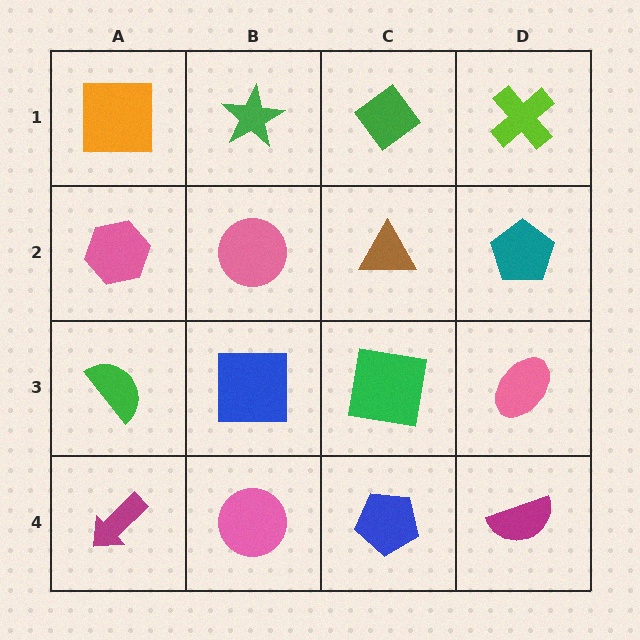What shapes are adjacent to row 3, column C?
A brown triangle (row 2, column C), a blue pentagon (row 4, column C), a blue square (row 3, column B), a pink ellipse (row 3, column D).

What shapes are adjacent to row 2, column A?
An orange square (row 1, column A), a green semicircle (row 3, column A), a pink circle (row 2, column B).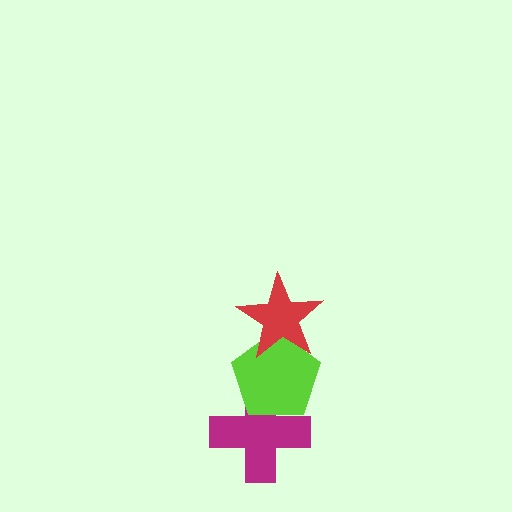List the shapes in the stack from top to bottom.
From top to bottom: the red star, the lime pentagon, the magenta cross.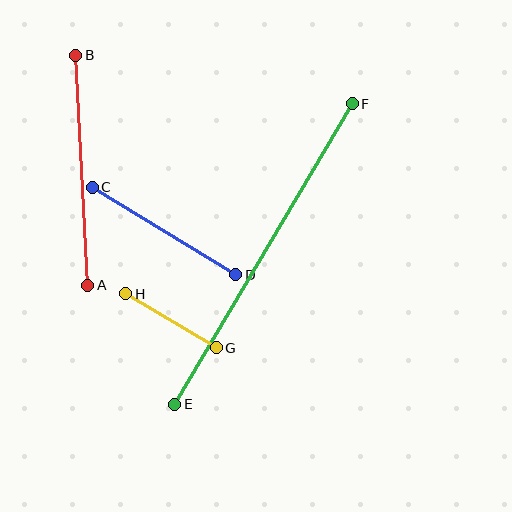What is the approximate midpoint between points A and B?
The midpoint is at approximately (82, 170) pixels.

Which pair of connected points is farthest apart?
Points E and F are farthest apart.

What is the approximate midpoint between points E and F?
The midpoint is at approximately (263, 254) pixels.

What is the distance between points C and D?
The distance is approximately 168 pixels.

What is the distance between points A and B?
The distance is approximately 231 pixels.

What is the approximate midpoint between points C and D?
The midpoint is at approximately (164, 231) pixels.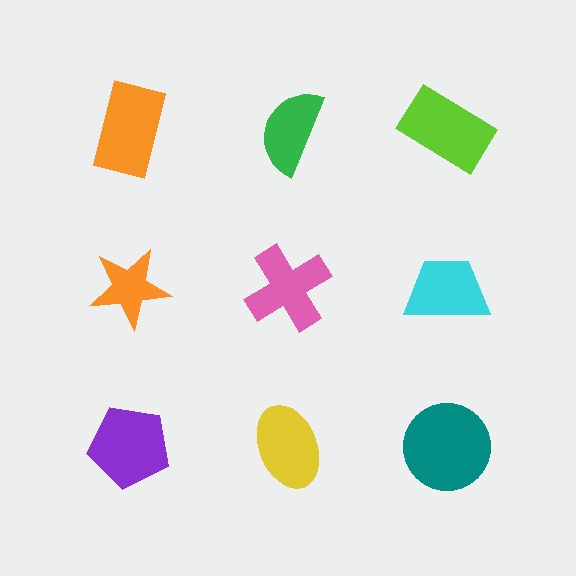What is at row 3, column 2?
A yellow ellipse.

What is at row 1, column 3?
A lime rectangle.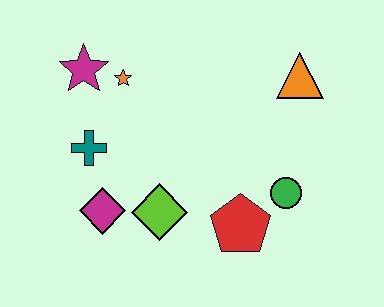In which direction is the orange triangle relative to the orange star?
The orange triangle is to the right of the orange star.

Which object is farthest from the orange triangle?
The magenta diamond is farthest from the orange triangle.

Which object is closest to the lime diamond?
The magenta diamond is closest to the lime diamond.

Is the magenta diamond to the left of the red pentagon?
Yes